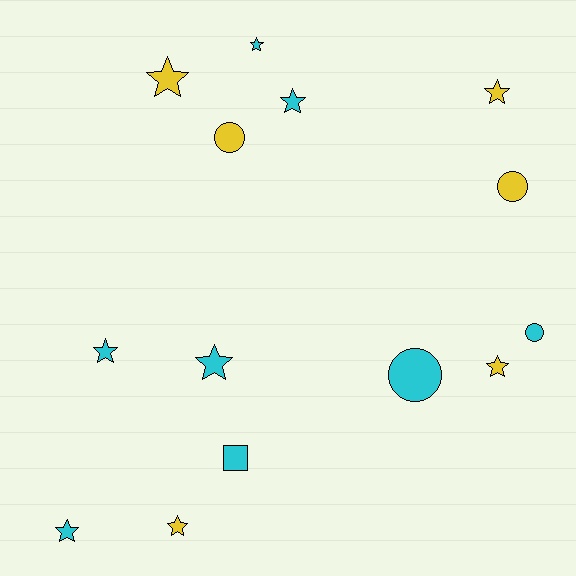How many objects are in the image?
There are 14 objects.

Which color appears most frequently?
Cyan, with 8 objects.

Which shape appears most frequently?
Star, with 9 objects.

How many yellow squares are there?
There are no yellow squares.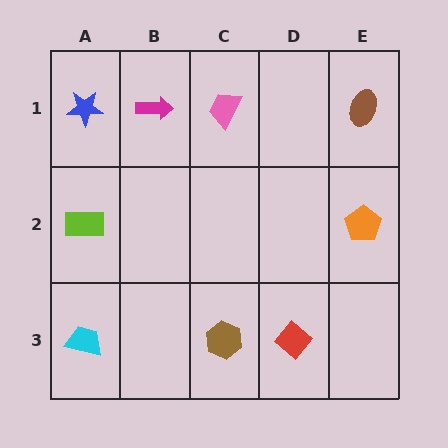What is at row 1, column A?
A blue star.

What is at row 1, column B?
A magenta arrow.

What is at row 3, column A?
A cyan trapezoid.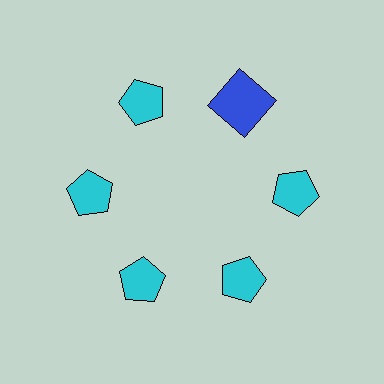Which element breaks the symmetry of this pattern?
The blue square at roughly the 1 o'clock position breaks the symmetry. All other shapes are cyan pentagons.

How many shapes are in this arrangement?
There are 6 shapes arranged in a ring pattern.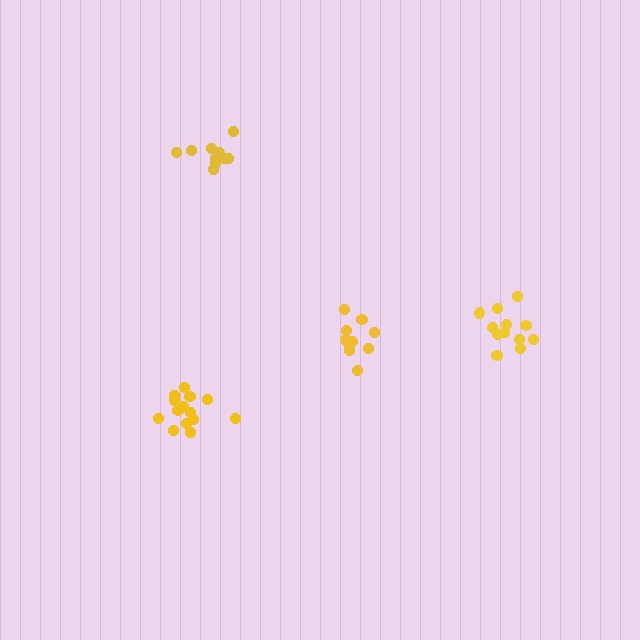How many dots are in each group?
Group 1: 10 dots, Group 2: 10 dots, Group 3: 14 dots, Group 4: 12 dots (46 total).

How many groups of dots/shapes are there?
There are 4 groups.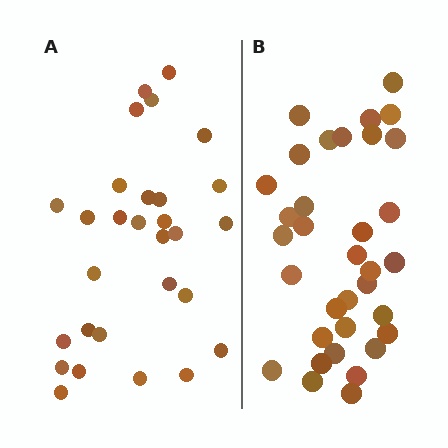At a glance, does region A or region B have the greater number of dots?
Region B (the right region) has more dots.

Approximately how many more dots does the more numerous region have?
Region B has about 5 more dots than region A.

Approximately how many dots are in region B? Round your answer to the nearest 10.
About 30 dots. (The exact count is 34, which rounds to 30.)